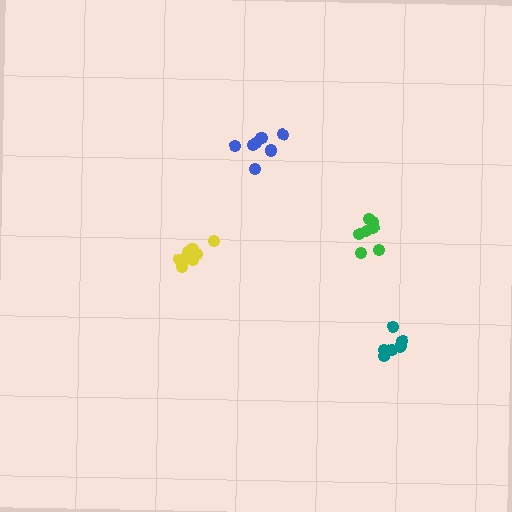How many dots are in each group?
Group 1: 7 dots, Group 2: 7 dots, Group 3: 8 dots, Group 4: 7 dots (29 total).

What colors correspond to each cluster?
The clusters are colored: green, blue, yellow, teal.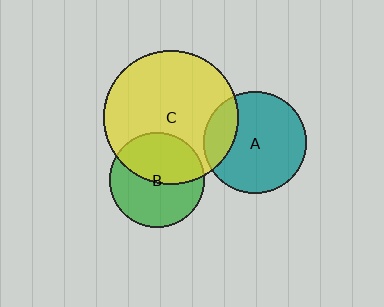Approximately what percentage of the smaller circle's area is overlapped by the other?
Approximately 20%.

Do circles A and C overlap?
Yes.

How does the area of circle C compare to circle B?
Approximately 2.0 times.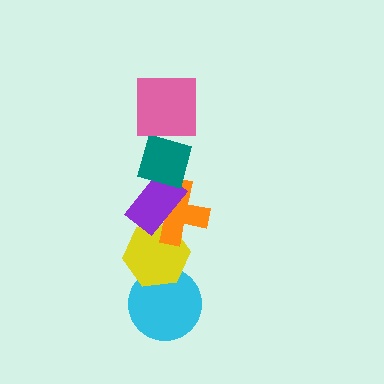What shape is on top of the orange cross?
The purple rectangle is on top of the orange cross.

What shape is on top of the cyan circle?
The yellow hexagon is on top of the cyan circle.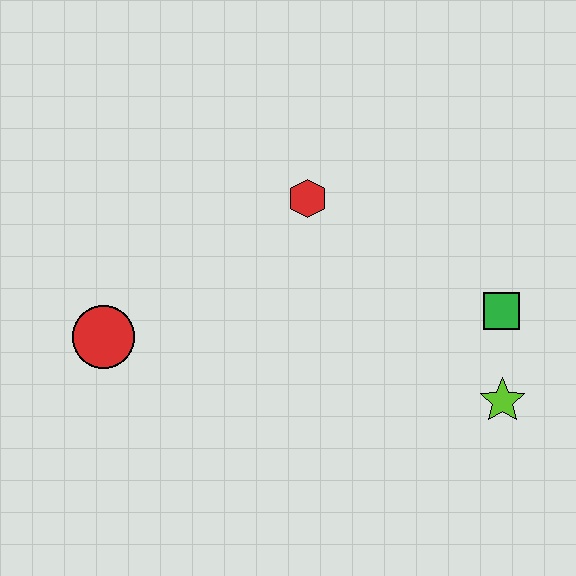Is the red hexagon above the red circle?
Yes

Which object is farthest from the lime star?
The red circle is farthest from the lime star.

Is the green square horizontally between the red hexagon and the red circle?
No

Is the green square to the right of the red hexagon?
Yes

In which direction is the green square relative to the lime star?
The green square is above the lime star.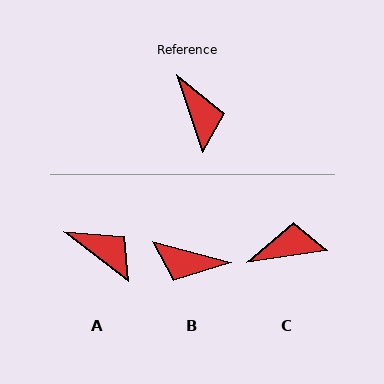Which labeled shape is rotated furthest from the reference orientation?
B, about 124 degrees away.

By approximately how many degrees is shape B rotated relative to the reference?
Approximately 124 degrees clockwise.